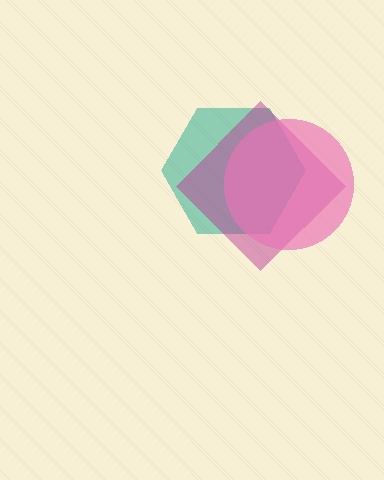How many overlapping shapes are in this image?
There are 3 overlapping shapes in the image.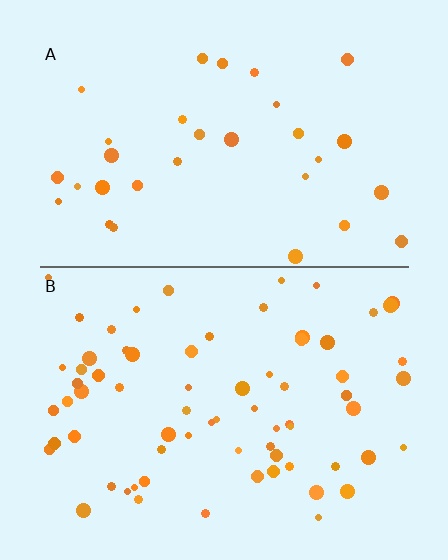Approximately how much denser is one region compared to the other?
Approximately 2.2× — region B over region A.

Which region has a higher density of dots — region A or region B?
B (the bottom).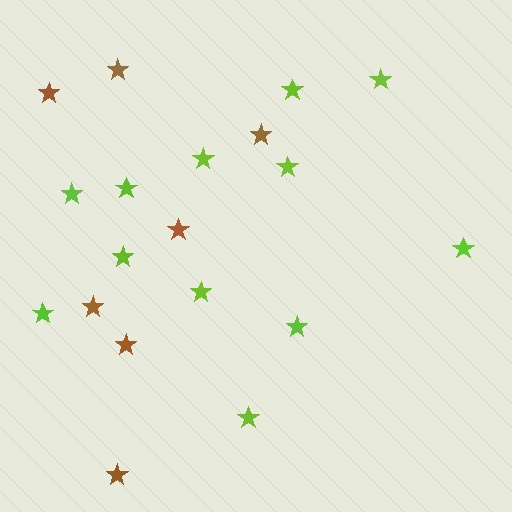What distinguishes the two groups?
There are 2 groups: one group of brown stars (7) and one group of lime stars (12).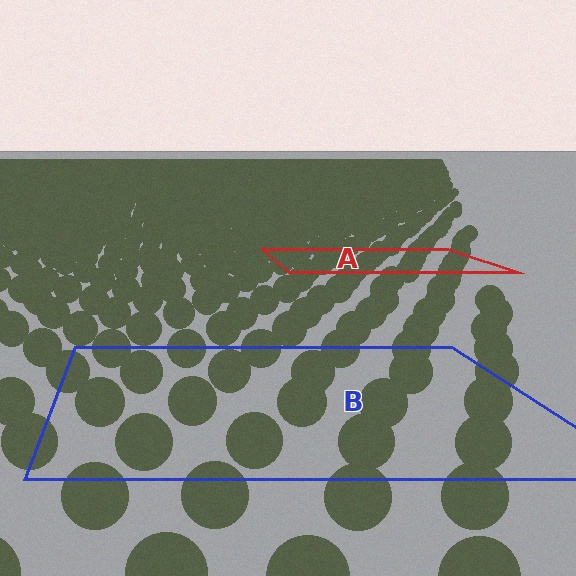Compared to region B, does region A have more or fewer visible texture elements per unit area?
Region A has more texture elements per unit area — they are packed more densely because it is farther away.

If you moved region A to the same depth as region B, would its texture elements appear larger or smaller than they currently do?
They would appear larger. At a closer depth, the same texture elements are projected at a bigger on-screen size.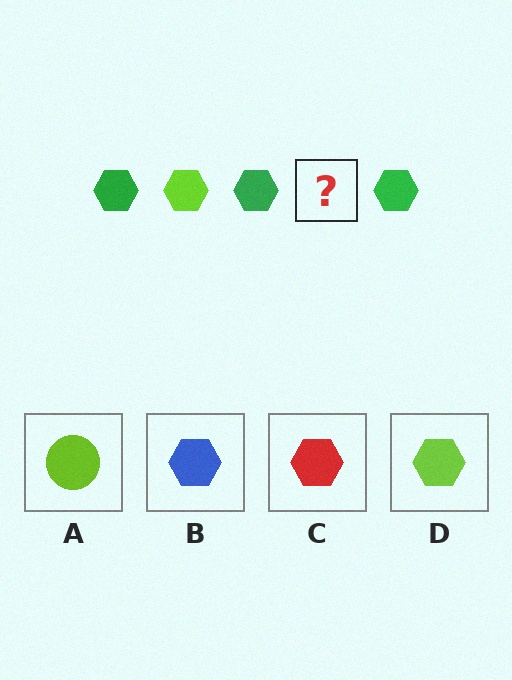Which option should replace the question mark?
Option D.